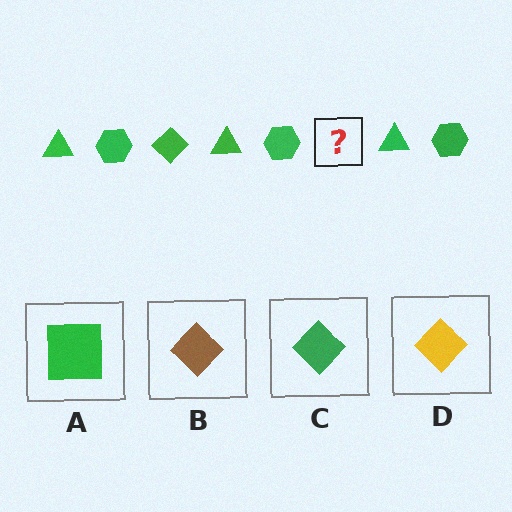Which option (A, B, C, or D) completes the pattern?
C.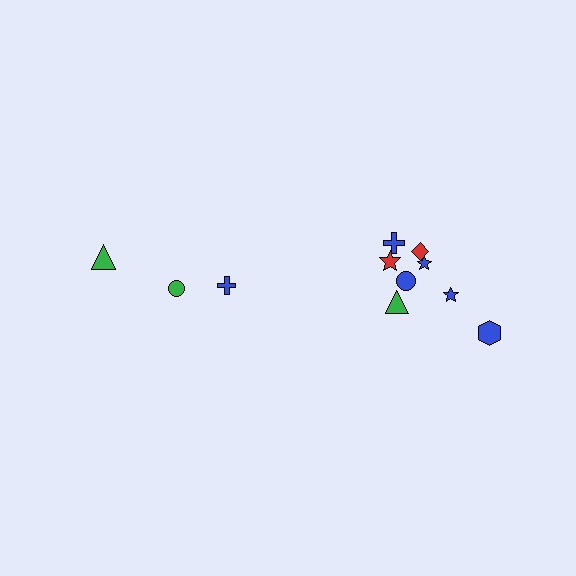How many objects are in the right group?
There are 8 objects.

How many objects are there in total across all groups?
There are 11 objects.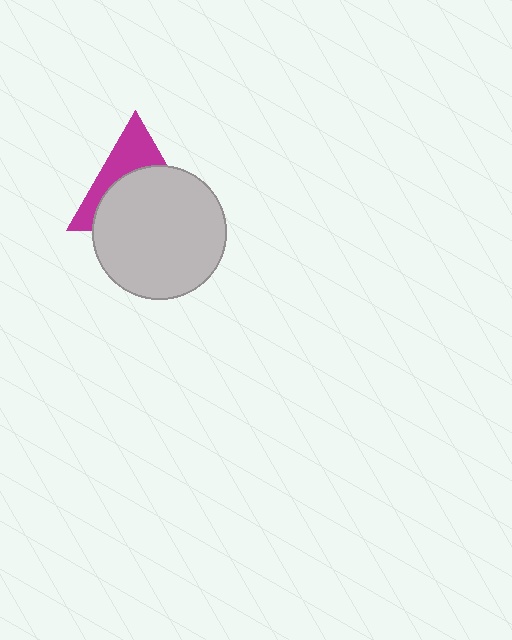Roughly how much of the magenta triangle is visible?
A small part of it is visible (roughly 38%).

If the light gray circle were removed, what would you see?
You would see the complete magenta triangle.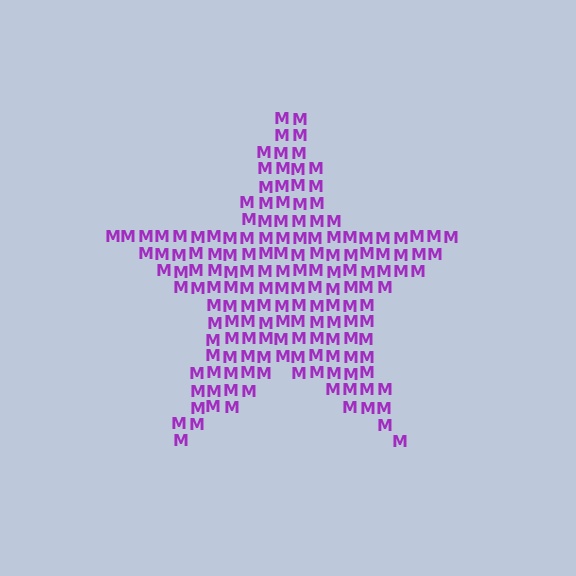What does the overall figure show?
The overall figure shows a star.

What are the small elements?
The small elements are letter M's.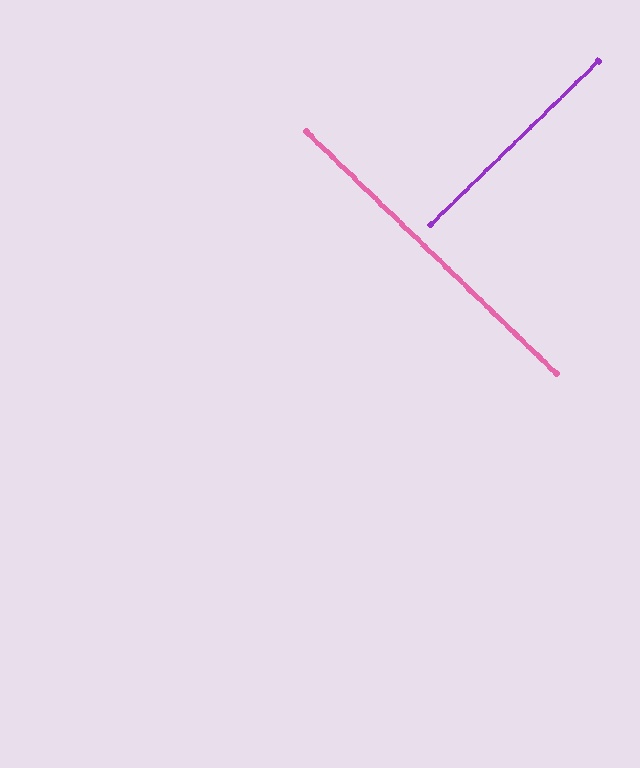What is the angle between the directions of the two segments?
Approximately 88 degrees.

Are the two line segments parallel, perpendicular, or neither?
Perpendicular — they meet at approximately 88°.